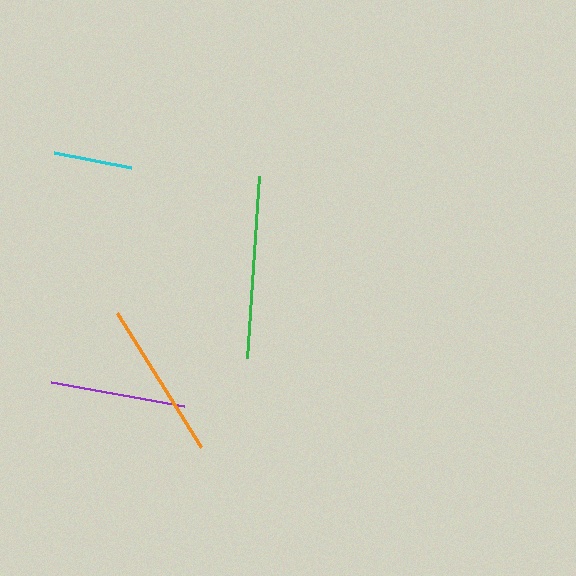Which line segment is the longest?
The green line is the longest at approximately 182 pixels.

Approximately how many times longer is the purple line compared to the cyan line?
The purple line is approximately 1.7 times the length of the cyan line.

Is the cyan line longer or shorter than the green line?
The green line is longer than the cyan line.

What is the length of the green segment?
The green segment is approximately 182 pixels long.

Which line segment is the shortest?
The cyan line is the shortest at approximately 78 pixels.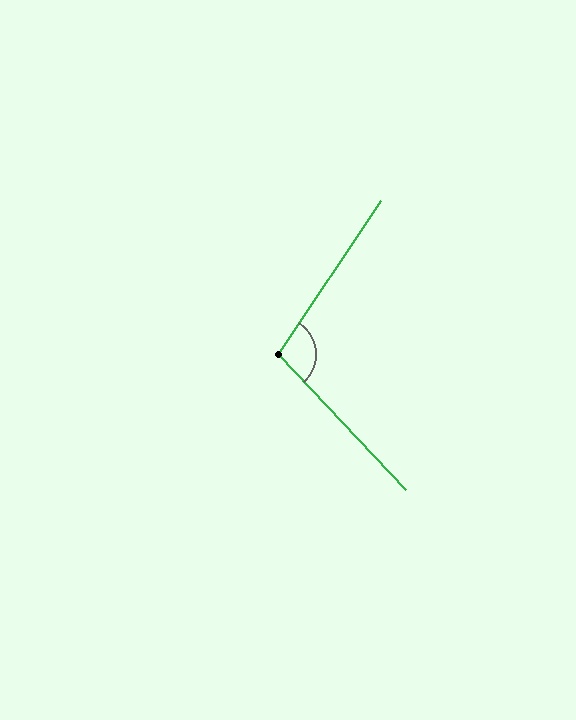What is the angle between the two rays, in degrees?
Approximately 103 degrees.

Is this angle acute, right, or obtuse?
It is obtuse.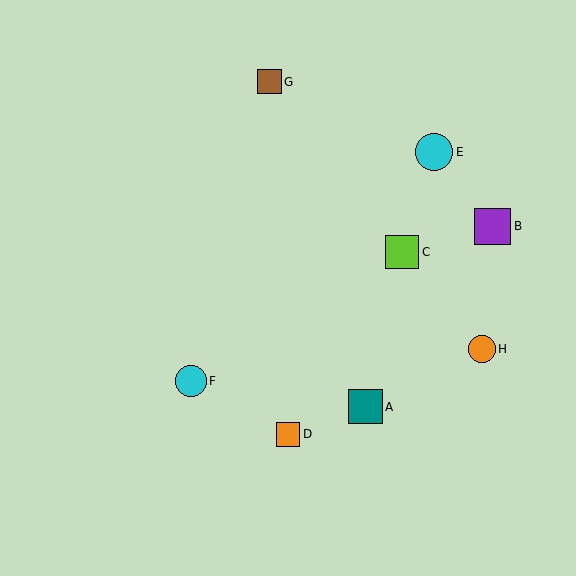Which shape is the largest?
The cyan circle (labeled E) is the largest.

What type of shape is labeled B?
Shape B is a purple square.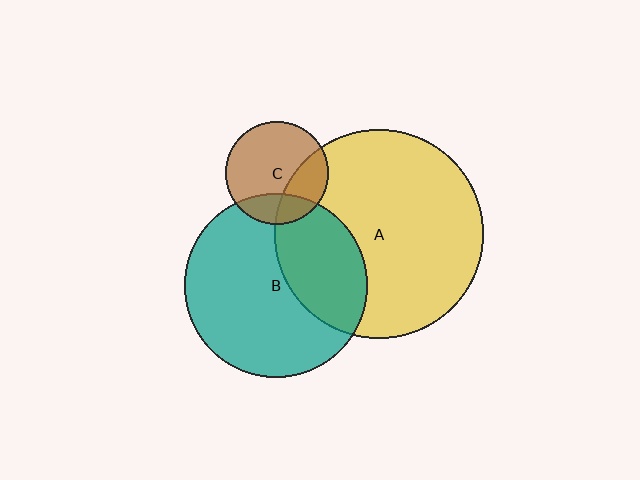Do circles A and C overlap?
Yes.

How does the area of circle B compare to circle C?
Approximately 3.2 times.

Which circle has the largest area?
Circle A (yellow).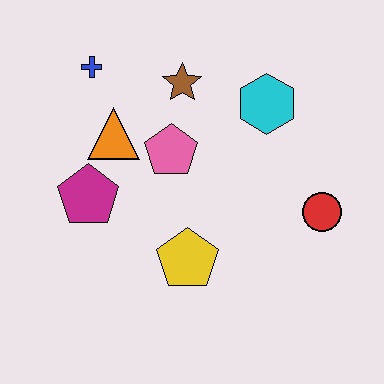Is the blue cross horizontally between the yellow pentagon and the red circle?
No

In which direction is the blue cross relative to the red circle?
The blue cross is to the left of the red circle.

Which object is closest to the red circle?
The cyan hexagon is closest to the red circle.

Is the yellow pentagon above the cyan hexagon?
No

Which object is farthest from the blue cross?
The red circle is farthest from the blue cross.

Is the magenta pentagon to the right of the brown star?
No